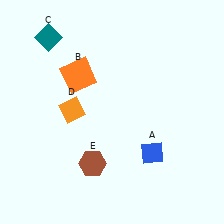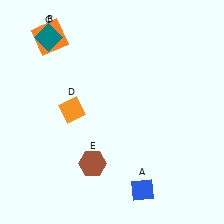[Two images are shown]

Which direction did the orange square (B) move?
The orange square (B) moved up.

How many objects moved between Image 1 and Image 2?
2 objects moved between the two images.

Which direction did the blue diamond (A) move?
The blue diamond (A) moved down.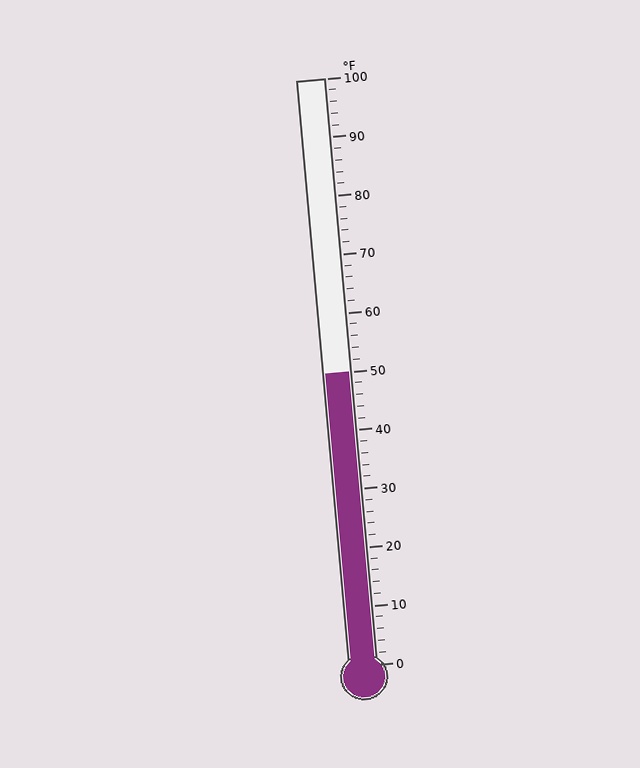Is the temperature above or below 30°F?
The temperature is above 30°F.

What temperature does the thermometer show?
The thermometer shows approximately 50°F.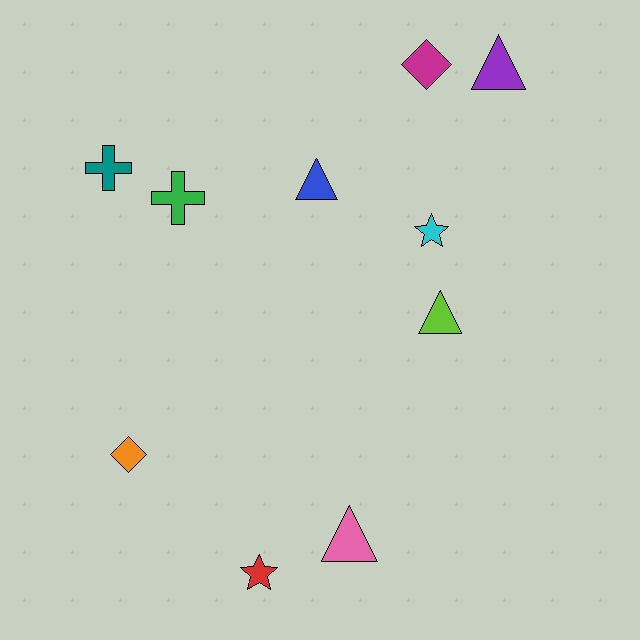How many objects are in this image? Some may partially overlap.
There are 10 objects.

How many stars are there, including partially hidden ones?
There are 2 stars.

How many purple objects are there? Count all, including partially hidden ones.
There is 1 purple object.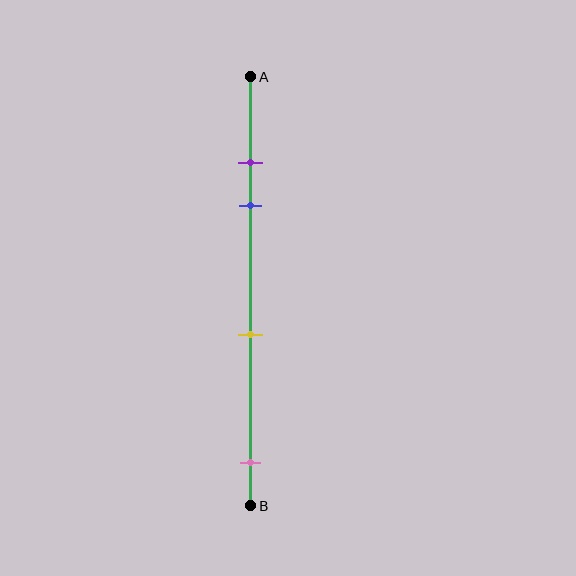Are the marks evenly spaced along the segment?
No, the marks are not evenly spaced.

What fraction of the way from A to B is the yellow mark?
The yellow mark is approximately 60% (0.6) of the way from A to B.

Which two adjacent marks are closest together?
The purple and blue marks are the closest adjacent pair.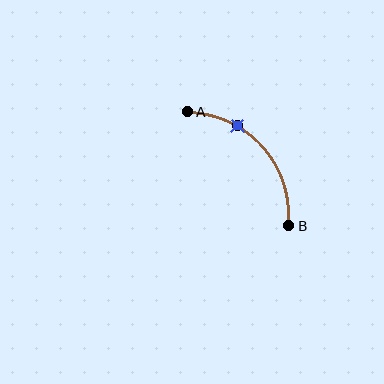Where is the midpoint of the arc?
The arc midpoint is the point on the curve farthest from the straight line joining A and B. It sits above and to the right of that line.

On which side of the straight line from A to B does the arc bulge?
The arc bulges above and to the right of the straight line connecting A and B.